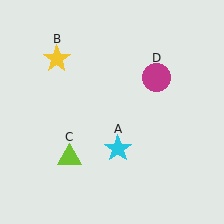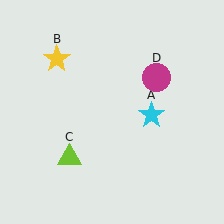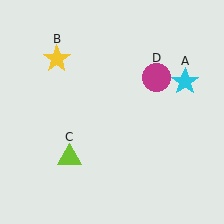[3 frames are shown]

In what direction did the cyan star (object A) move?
The cyan star (object A) moved up and to the right.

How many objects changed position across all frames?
1 object changed position: cyan star (object A).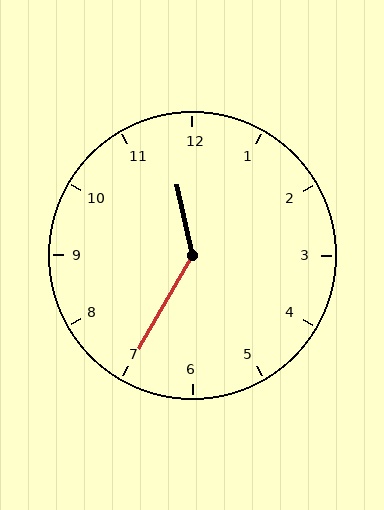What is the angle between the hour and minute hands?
Approximately 138 degrees.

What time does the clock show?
11:35.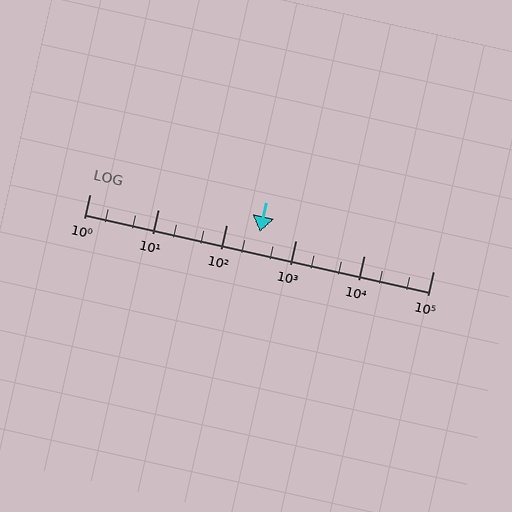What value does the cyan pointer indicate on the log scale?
The pointer indicates approximately 300.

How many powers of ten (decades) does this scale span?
The scale spans 5 decades, from 1 to 100000.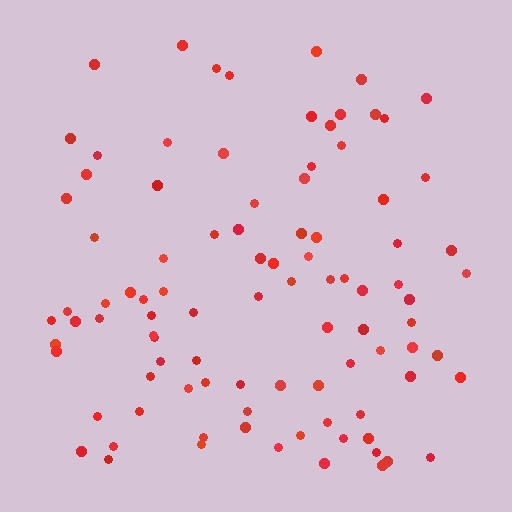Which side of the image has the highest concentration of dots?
The bottom.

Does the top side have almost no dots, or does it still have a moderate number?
Still a moderate number, just noticeably fewer than the bottom.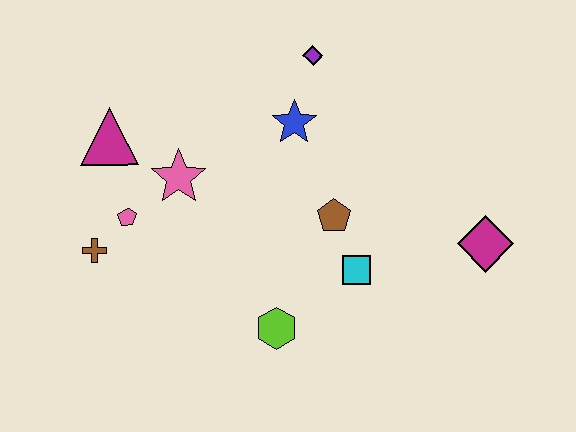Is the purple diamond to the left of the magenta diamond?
Yes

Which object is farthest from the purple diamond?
The brown cross is farthest from the purple diamond.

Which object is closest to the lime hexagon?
The cyan square is closest to the lime hexagon.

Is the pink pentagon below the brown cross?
No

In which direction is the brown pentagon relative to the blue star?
The brown pentagon is below the blue star.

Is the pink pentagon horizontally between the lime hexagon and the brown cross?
Yes